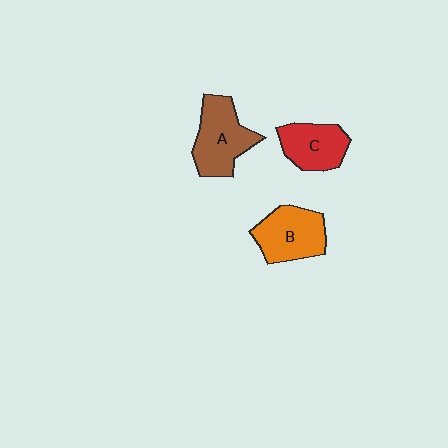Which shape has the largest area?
Shape A (brown).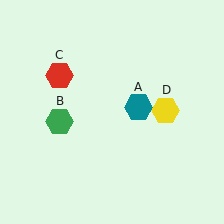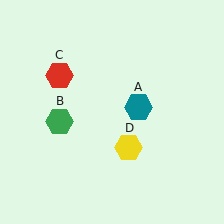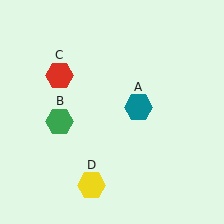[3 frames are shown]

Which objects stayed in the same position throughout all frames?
Teal hexagon (object A) and green hexagon (object B) and red hexagon (object C) remained stationary.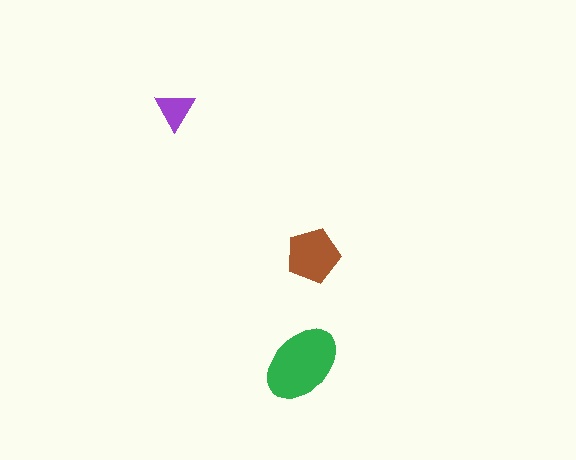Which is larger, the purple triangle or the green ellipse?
The green ellipse.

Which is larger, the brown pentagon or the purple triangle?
The brown pentagon.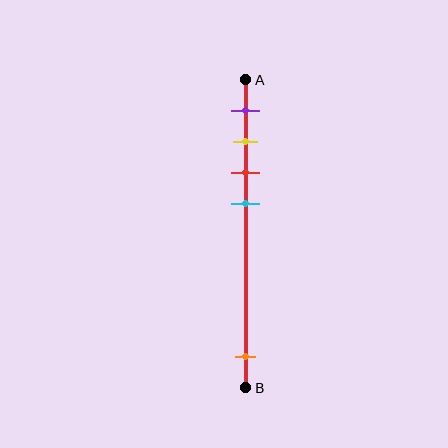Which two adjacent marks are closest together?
The yellow and red marks are the closest adjacent pair.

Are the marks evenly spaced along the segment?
No, the marks are not evenly spaced.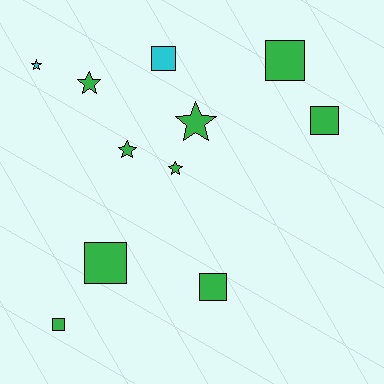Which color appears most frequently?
Green, with 9 objects.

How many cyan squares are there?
There is 1 cyan square.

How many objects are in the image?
There are 11 objects.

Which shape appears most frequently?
Square, with 6 objects.